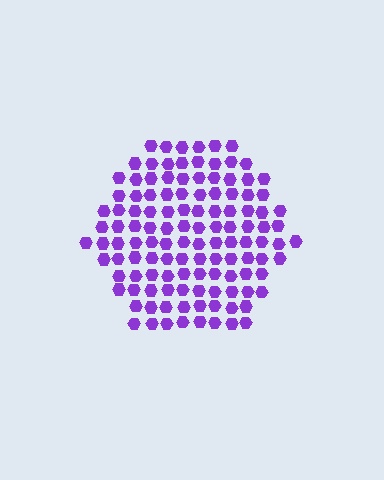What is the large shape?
The large shape is a hexagon.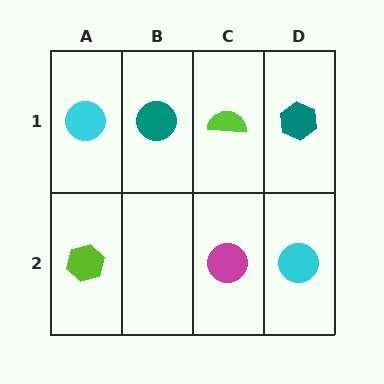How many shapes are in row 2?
3 shapes.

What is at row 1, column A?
A cyan circle.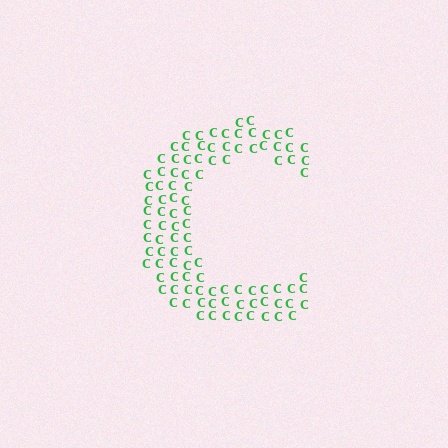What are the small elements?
The small elements are letter C's.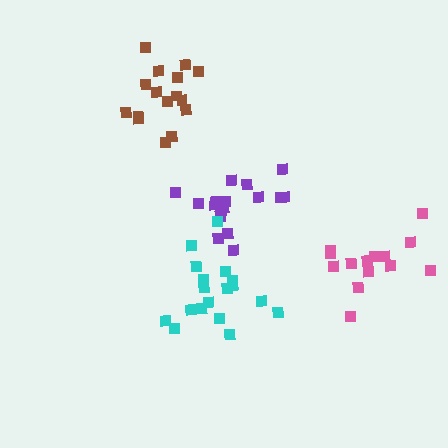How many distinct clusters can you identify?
There are 4 distinct clusters.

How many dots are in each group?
Group 1: 14 dots, Group 2: 18 dots, Group 3: 18 dots, Group 4: 16 dots (66 total).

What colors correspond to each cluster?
The clusters are colored: pink, purple, cyan, brown.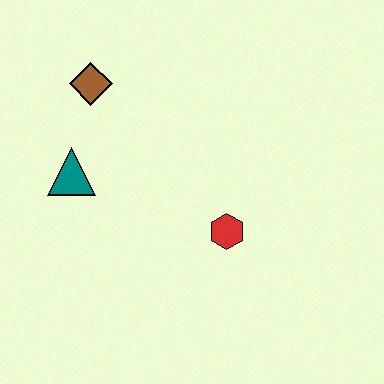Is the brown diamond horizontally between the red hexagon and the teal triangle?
Yes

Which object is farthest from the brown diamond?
The red hexagon is farthest from the brown diamond.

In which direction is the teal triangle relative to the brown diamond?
The teal triangle is below the brown diamond.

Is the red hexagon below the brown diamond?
Yes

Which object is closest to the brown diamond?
The teal triangle is closest to the brown diamond.